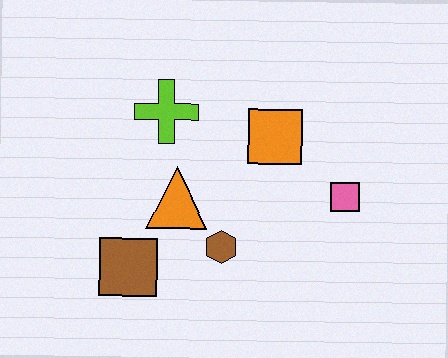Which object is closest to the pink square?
The orange square is closest to the pink square.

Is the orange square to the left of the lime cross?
No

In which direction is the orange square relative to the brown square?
The orange square is to the right of the brown square.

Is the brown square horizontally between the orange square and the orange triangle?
No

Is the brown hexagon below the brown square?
No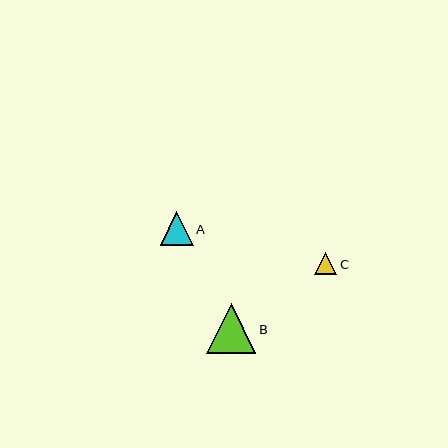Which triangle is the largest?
Triangle B is the largest with a size of approximately 50 pixels.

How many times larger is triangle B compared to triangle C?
Triangle B is approximately 2.2 times the size of triangle C.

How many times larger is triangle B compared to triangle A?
Triangle B is approximately 1.5 times the size of triangle A.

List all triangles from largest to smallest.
From largest to smallest: B, A, C.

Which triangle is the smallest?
Triangle C is the smallest with a size of approximately 22 pixels.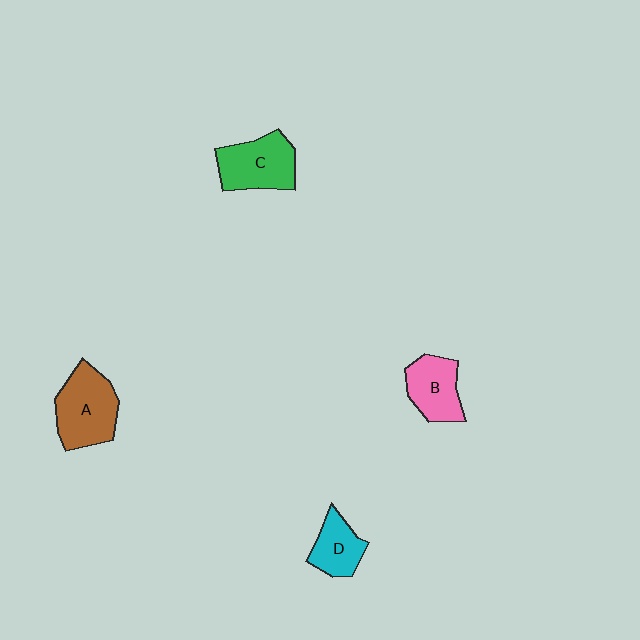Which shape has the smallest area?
Shape D (cyan).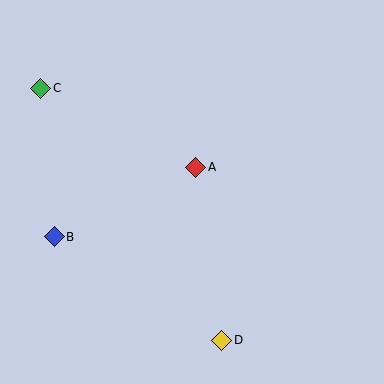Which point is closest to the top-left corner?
Point C is closest to the top-left corner.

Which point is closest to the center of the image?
Point A at (196, 167) is closest to the center.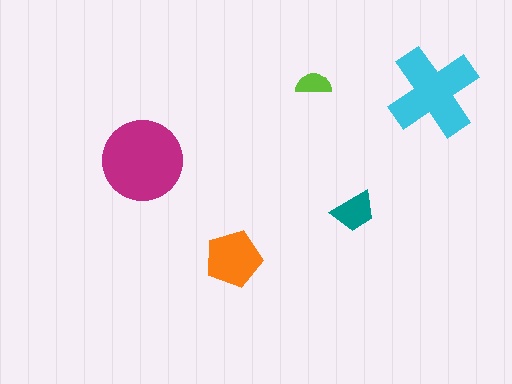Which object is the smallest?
The lime semicircle.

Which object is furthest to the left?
The magenta circle is leftmost.